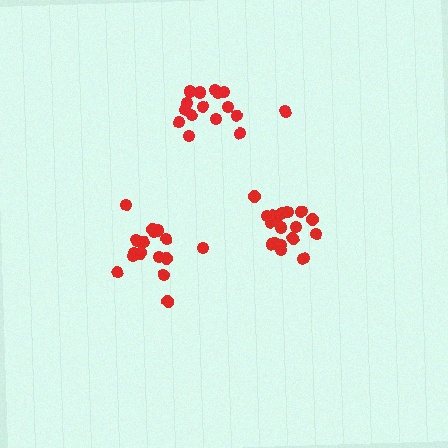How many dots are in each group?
Group 1: 16 dots, Group 2: 16 dots, Group 3: 19 dots (51 total).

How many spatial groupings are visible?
There are 3 spatial groupings.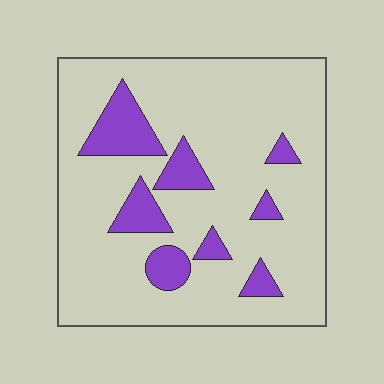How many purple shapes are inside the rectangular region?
8.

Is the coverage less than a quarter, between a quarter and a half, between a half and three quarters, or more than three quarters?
Less than a quarter.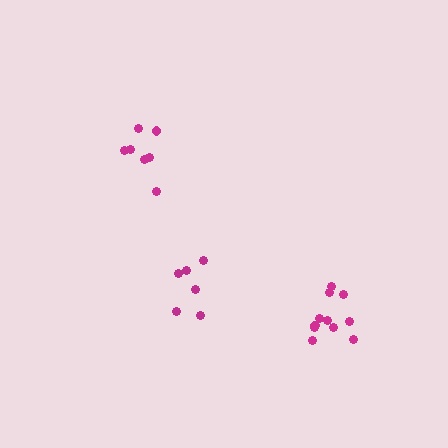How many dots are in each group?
Group 1: 6 dots, Group 2: 11 dots, Group 3: 7 dots (24 total).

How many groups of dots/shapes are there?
There are 3 groups.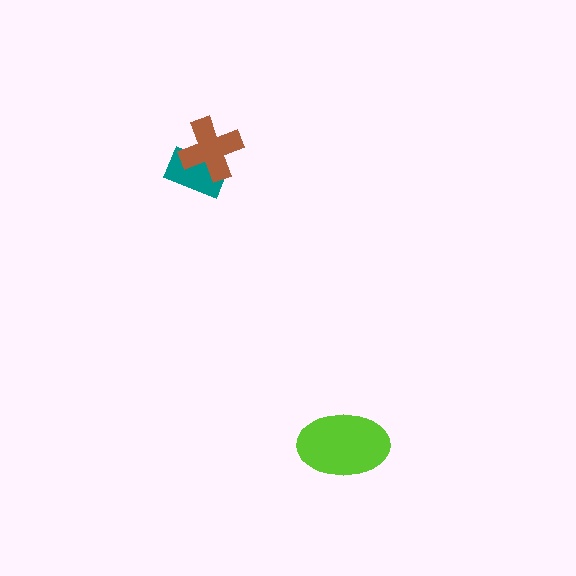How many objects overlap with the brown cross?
1 object overlaps with the brown cross.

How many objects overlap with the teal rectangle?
1 object overlaps with the teal rectangle.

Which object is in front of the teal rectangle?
The brown cross is in front of the teal rectangle.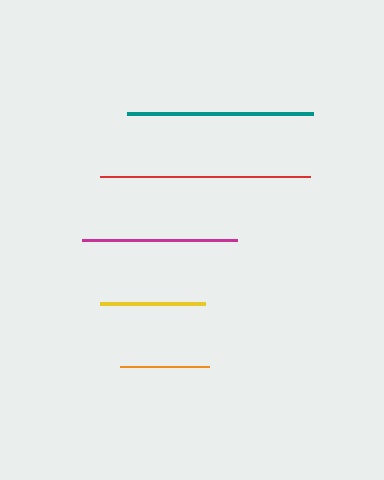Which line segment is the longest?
The red line is the longest at approximately 209 pixels.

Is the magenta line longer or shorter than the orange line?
The magenta line is longer than the orange line.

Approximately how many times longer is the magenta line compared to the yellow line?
The magenta line is approximately 1.5 times the length of the yellow line.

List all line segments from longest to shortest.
From longest to shortest: red, teal, magenta, yellow, orange.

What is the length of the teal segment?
The teal segment is approximately 186 pixels long.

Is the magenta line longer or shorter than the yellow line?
The magenta line is longer than the yellow line.